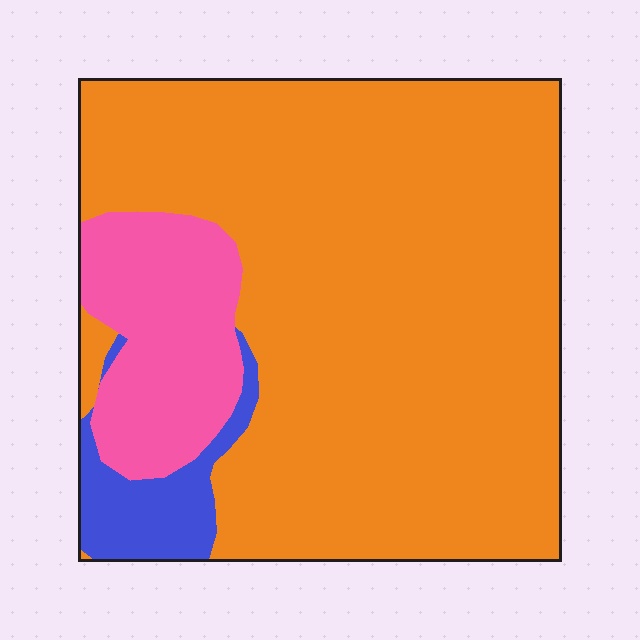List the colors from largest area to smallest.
From largest to smallest: orange, pink, blue.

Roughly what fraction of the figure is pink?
Pink covers about 15% of the figure.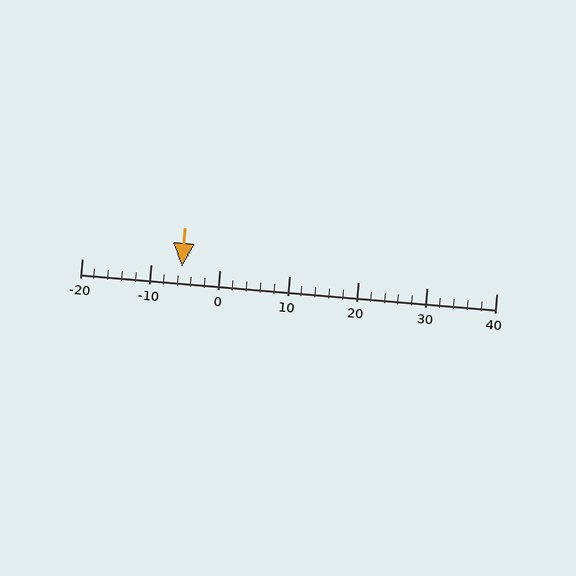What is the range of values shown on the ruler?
The ruler shows values from -20 to 40.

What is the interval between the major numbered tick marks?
The major tick marks are spaced 10 units apart.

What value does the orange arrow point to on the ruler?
The orange arrow points to approximately -6.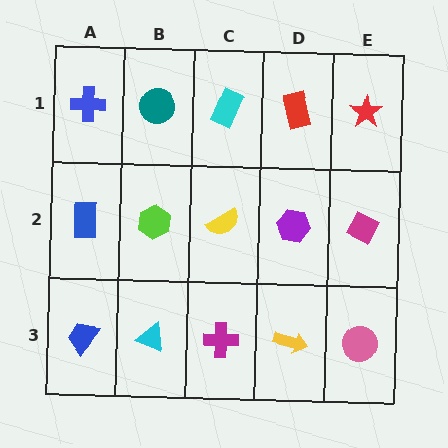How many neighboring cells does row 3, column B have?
3.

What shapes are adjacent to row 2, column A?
A blue cross (row 1, column A), a blue trapezoid (row 3, column A), a lime hexagon (row 2, column B).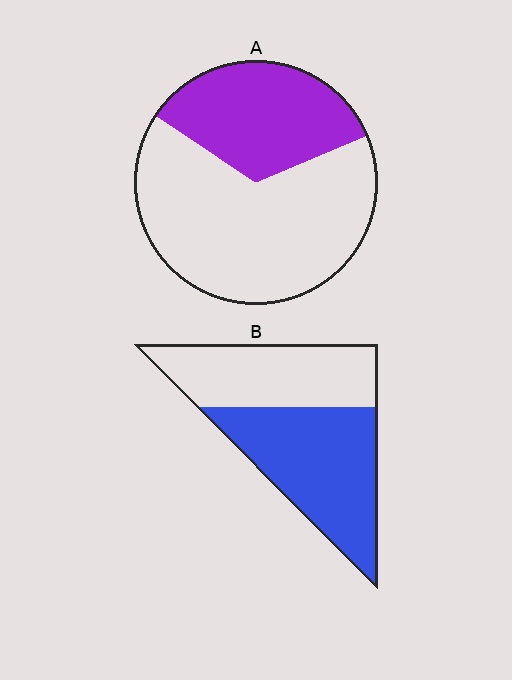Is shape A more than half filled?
No.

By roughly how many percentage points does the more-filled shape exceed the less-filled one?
By roughly 20 percentage points (B over A).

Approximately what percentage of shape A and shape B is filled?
A is approximately 35% and B is approximately 55%.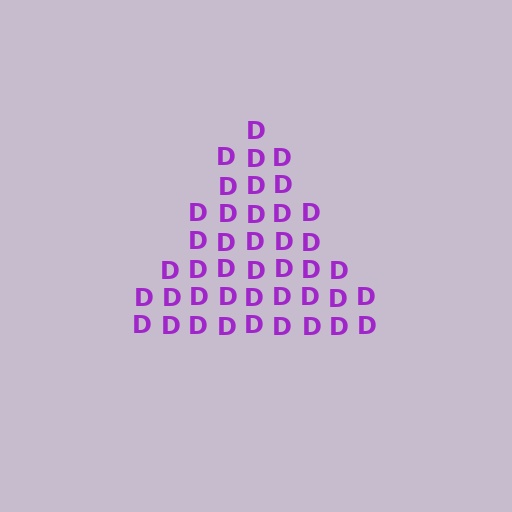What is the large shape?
The large shape is a triangle.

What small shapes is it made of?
It is made of small letter D's.